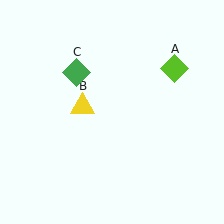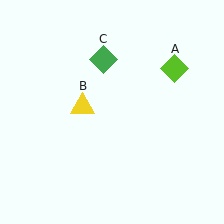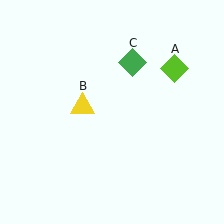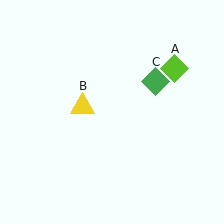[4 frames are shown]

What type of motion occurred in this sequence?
The green diamond (object C) rotated clockwise around the center of the scene.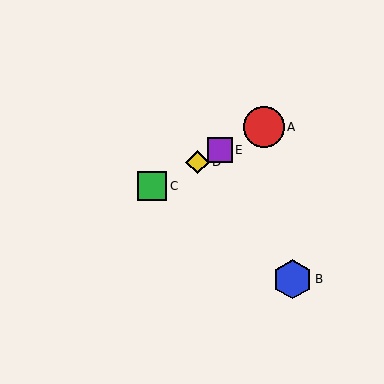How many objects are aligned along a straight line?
4 objects (A, C, D, E) are aligned along a straight line.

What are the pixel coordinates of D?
Object D is at (197, 162).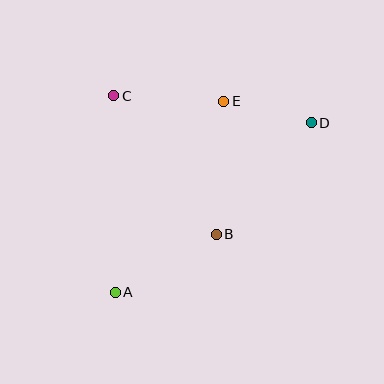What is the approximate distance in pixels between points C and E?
The distance between C and E is approximately 110 pixels.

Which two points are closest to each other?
Points D and E are closest to each other.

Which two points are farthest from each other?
Points A and D are farthest from each other.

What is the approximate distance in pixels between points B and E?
The distance between B and E is approximately 133 pixels.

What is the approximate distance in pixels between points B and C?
The distance between B and C is approximately 172 pixels.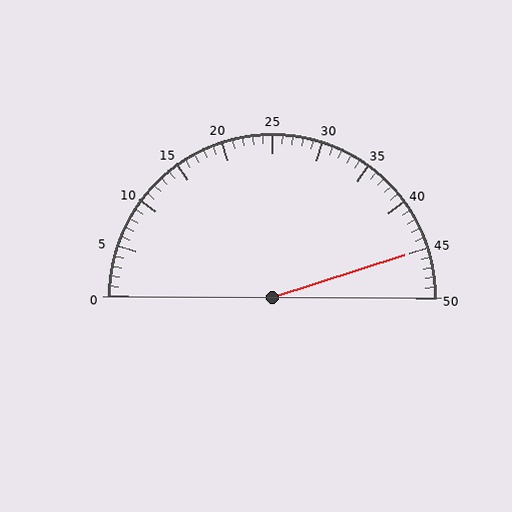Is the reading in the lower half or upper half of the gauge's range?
The reading is in the upper half of the range (0 to 50).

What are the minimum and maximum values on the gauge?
The gauge ranges from 0 to 50.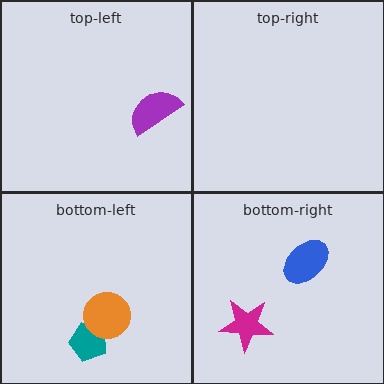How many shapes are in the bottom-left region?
2.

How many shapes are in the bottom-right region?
2.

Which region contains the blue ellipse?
The bottom-right region.